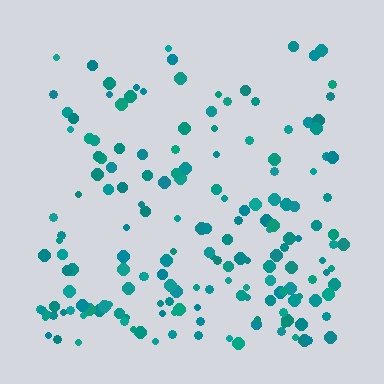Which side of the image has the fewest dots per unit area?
The top.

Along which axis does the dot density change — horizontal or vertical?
Vertical.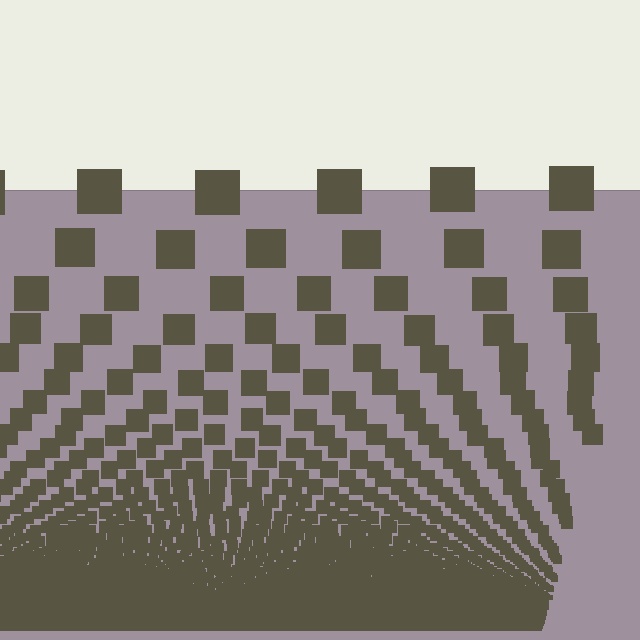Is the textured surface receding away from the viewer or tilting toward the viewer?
The surface appears to tilt toward the viewer. Texture elements get larger and sparser toward the top.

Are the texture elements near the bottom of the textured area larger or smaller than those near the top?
Smaller. The gradient is inverted — elements near the bottom are smaller and denser.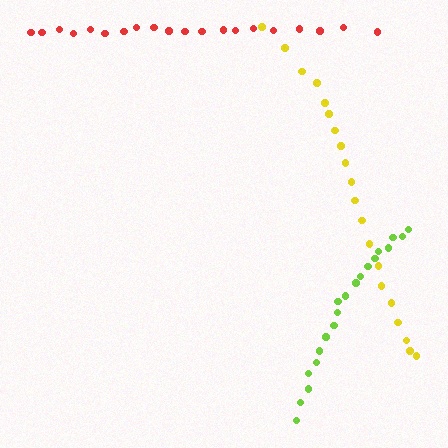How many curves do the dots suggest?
There are 3 distinct paths.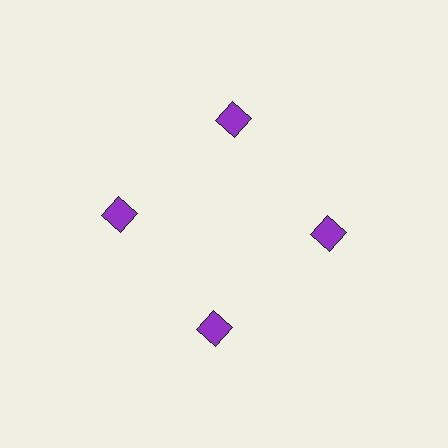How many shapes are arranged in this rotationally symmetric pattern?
There are 4 shapes, arranged in 4 groups of 1.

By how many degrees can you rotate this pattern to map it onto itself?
The pattern maps onto itself every 90 degrees of rotation.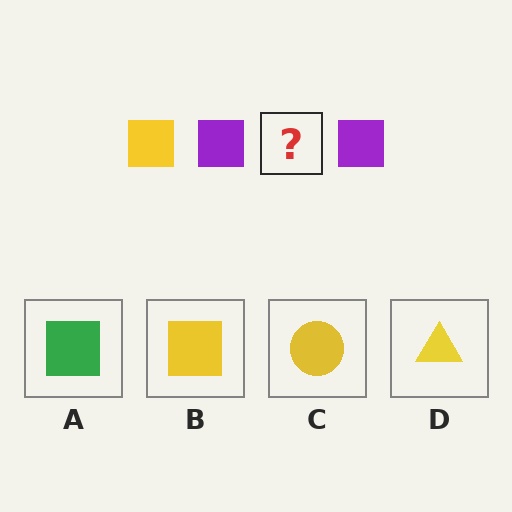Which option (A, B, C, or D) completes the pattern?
B.